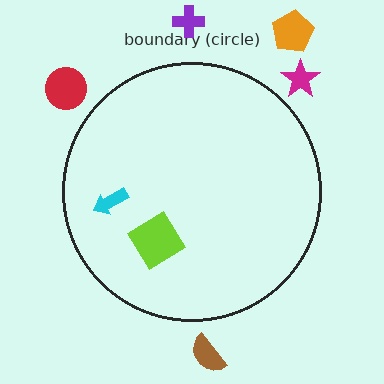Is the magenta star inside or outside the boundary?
Outside.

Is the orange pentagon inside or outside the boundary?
Outside.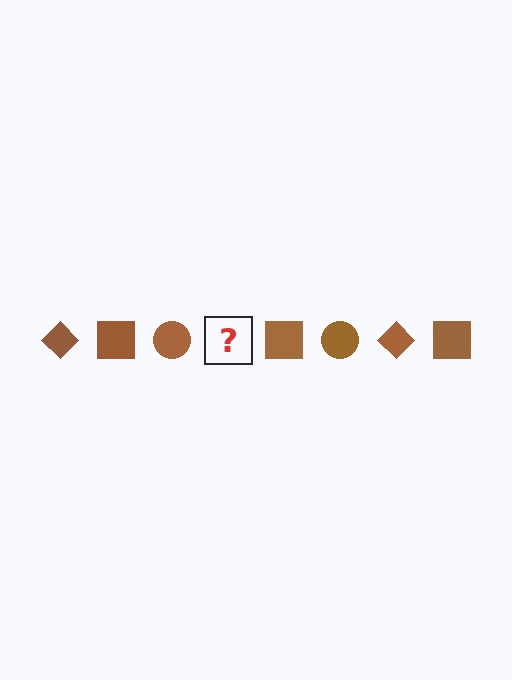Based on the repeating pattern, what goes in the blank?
The blank should be a brown diamond.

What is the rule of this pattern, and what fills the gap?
The rule is that the pattern cycles through diamond, square, circle shapes in brown. The gap should be filled with a brown diamond.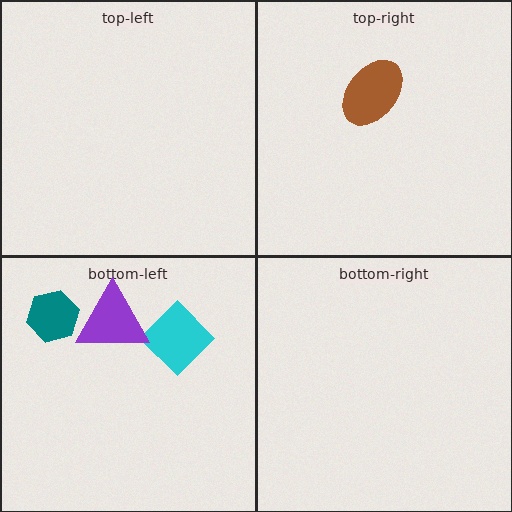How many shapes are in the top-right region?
1.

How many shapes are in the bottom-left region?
3.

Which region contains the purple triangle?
The bottom-left region.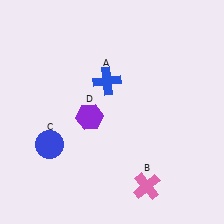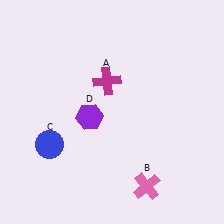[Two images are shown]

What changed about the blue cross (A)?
In Image 1, A is blue. In Image 2, it changed to magenta.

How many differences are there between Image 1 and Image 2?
There is 1 difference between the two images.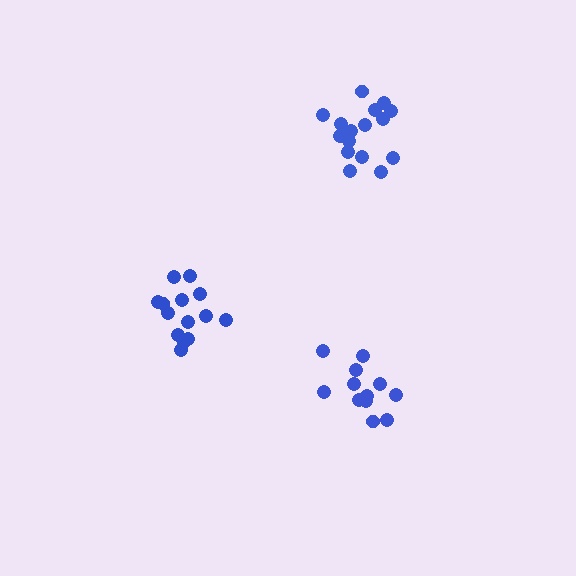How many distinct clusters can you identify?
There are 3 distinct clusters.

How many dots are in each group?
Group 1: 14 dots, Group 2: 16 dots, Group 3: 12 dots (42 total).